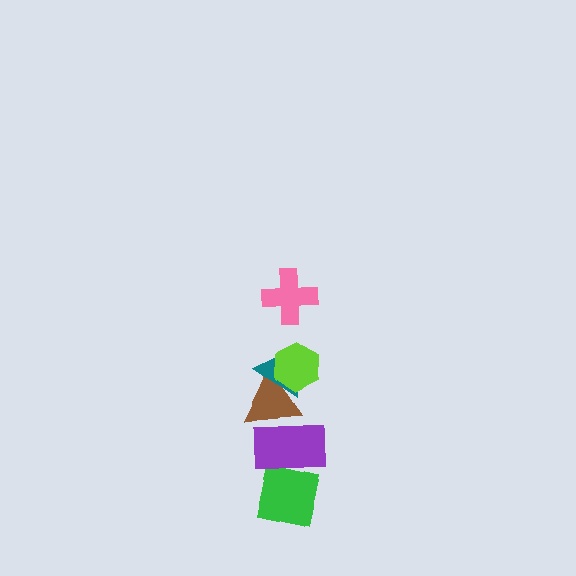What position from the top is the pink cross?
The pink cross is 1st from the top.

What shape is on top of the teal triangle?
The lime hexagon is on top of the teal triangle.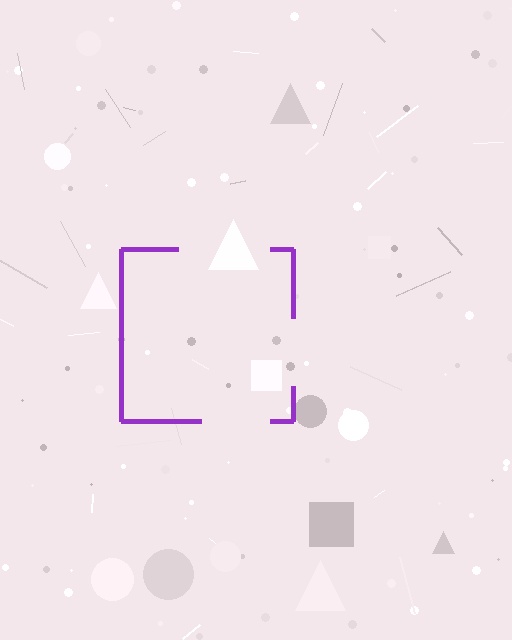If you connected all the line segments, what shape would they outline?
They would outline a square.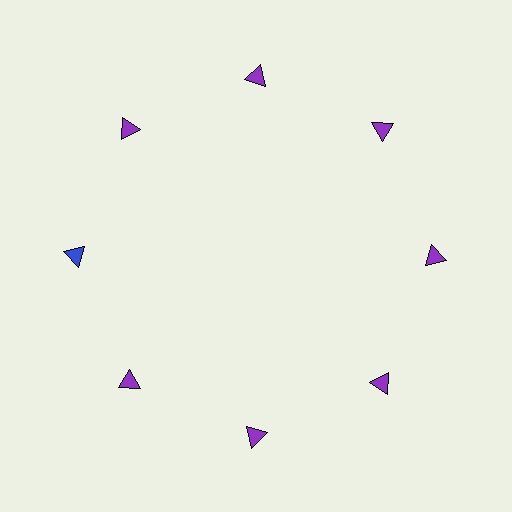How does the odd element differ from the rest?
It has a different color: blue instead of purple.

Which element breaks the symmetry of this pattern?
The blue triangle at roughly the 9 o'clock position breaks the symmetry. All other shapes are purple triangles.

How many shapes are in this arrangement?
There are 8 shapes arranged in a ring pattern.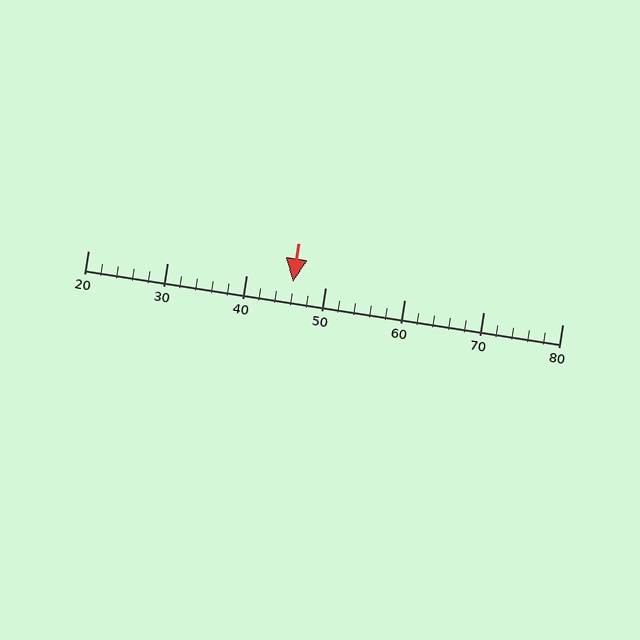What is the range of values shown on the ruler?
The ruler shows values from 20 to 80.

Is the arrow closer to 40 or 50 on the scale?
The arrow is closer to 50.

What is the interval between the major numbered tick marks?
The major tick marks are spaced 10 units apart.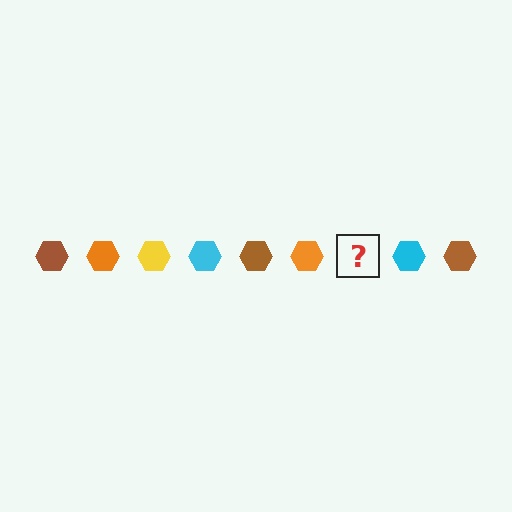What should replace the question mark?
The question mark should be replaced with a yellow hexagon.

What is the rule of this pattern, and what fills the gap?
The rule is that the pattern cycles through brown, orange, yellow, cyan hexagons. The gap should be filled with a yellow hexagon.